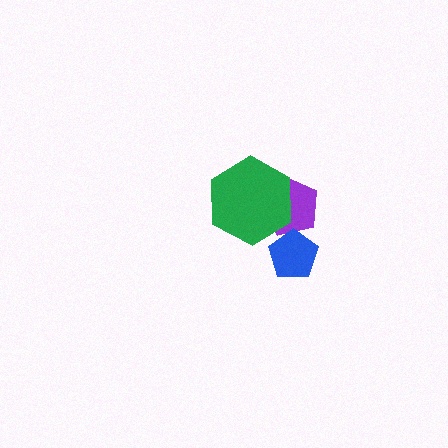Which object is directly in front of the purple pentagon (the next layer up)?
The green hexagon is directly in front of the purple pentagon.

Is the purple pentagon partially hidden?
Yes, it is partially covered by another shape.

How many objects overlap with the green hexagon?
1 object overlaps with the green hexagon.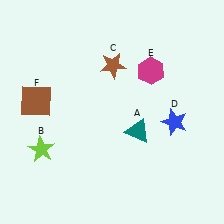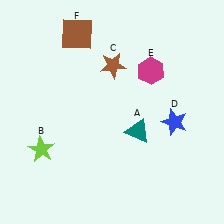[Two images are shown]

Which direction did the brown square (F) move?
The brown square (F) moved up.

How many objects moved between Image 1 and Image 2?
1 object moved between the two images.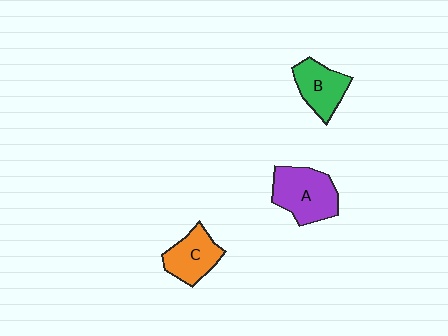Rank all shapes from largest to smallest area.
From largest to smallest: A (purple), C (orange), B (green).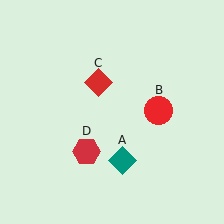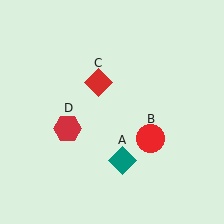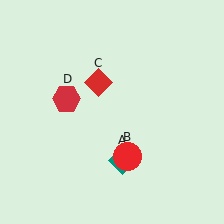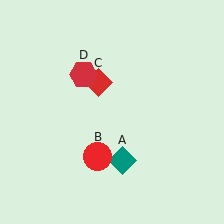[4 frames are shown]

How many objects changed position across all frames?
2 objects changed position: red circle (object B), red hexagon (object D).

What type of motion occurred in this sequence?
The red circle (object B), red hexagon (object D) rotated clockwise around the center of the scene.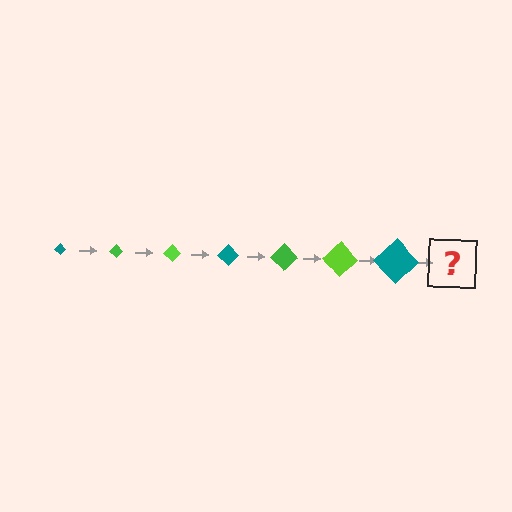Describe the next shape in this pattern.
It should be a green diamond, larger than the previous one.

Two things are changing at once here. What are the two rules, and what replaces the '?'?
The two rules are that the diamond grows larger each step and the color cycles through teal, green, and lime. The '?' should be a green diamond, larger than the previous one.